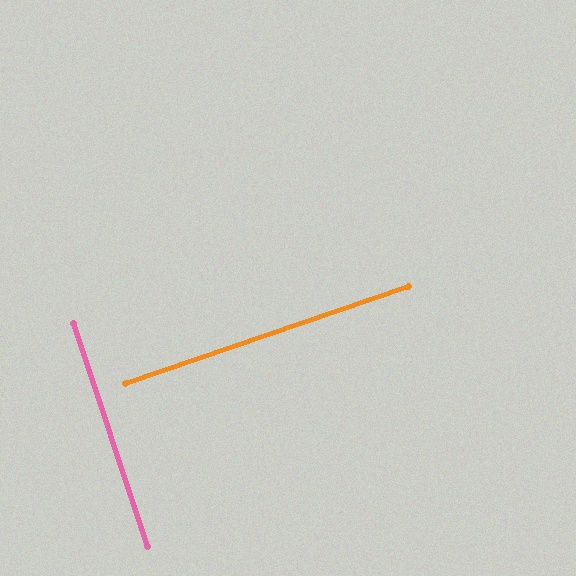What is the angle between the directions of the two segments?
Approximately 89 degrees.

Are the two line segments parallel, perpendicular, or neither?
Perpendicular — they meet at approximately 89°.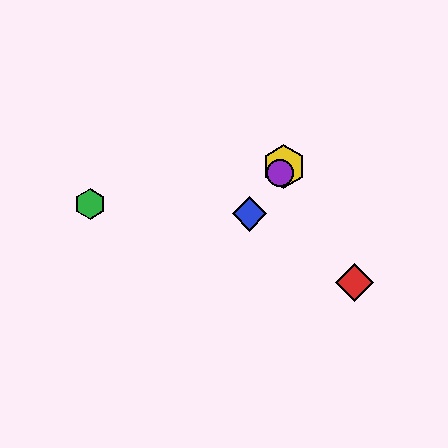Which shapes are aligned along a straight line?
The blue diamond, the yellow hexagon, the purple circle are aligned along a straight line.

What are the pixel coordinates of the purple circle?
The purple circle is at (280, 173).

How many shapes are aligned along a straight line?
3 shapes (the blue diamond, the yellow hexagon, the purple circle) are aligned along a straight line.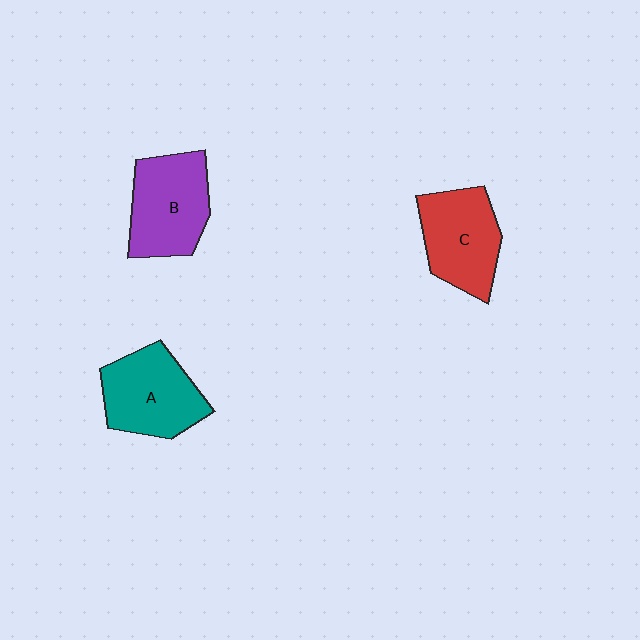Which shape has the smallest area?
Shape C (red).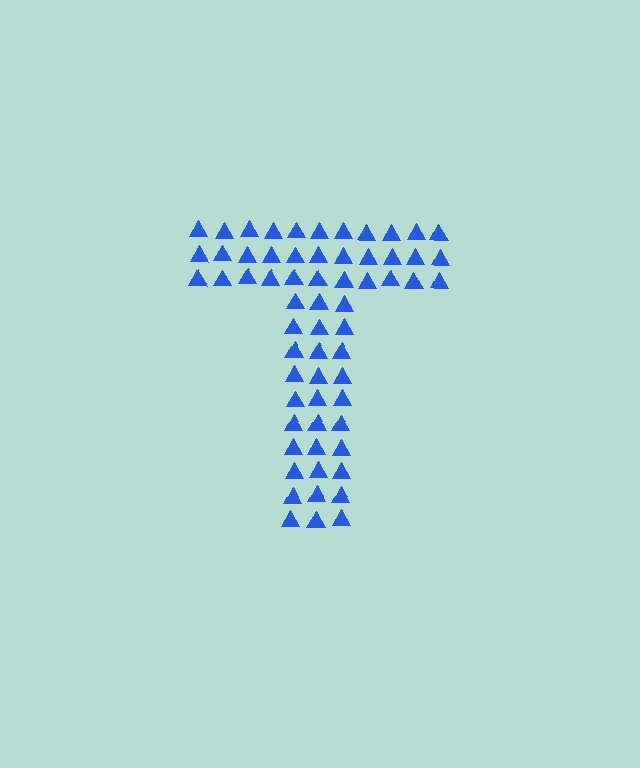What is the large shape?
The large shape is the letter T.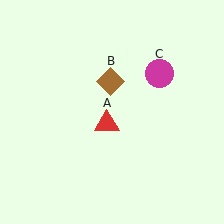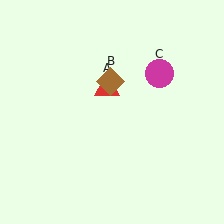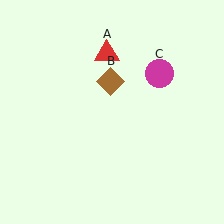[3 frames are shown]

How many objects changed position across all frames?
1 object changed position: red triangle (object A).